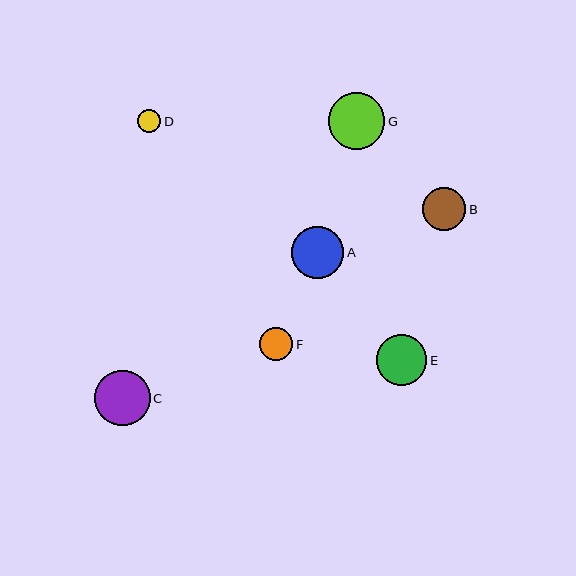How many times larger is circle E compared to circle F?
Circle E is approximately 1.5 times the size of circle F.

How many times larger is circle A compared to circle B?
Circle A is approximately 1.2 times the size of circle B.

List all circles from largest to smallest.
From largest to smallest: G, C, A, E, B, F, D.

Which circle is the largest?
Circle G is the largest with a size of approximately 57 pixels.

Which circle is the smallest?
Circle D is the smallest with a size of approximately 23 pixels.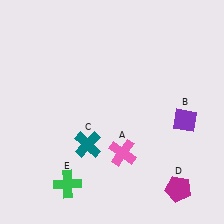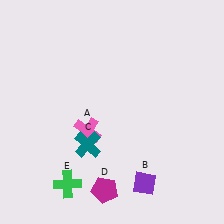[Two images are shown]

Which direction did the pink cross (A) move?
The pink cross (A) moved left.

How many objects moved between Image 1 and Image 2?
3 objects moved between the two images.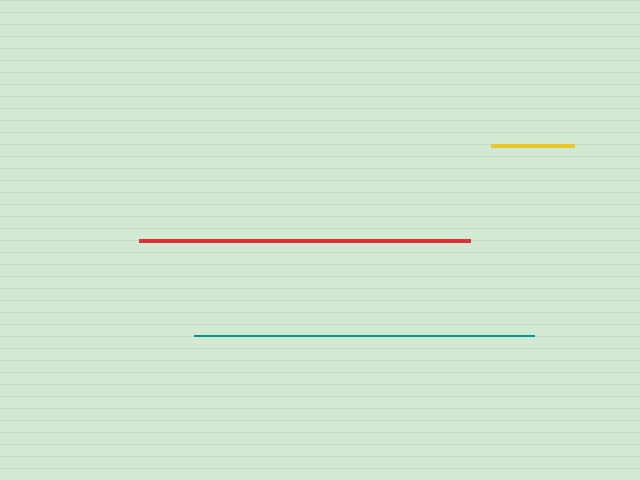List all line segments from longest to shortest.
From longest to shortest: teal, red, yellow.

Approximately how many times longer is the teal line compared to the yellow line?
The teal line is approximately 4.1 times the length of the yellow line.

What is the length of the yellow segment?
The yellow segment is approximately 83 pixels long.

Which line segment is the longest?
The teal line is the longest at approximately 340 pixels.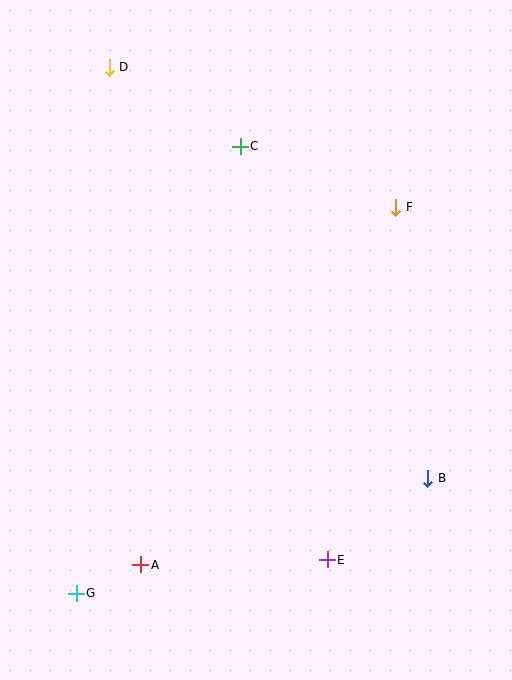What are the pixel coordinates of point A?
Point A is at (141, 565).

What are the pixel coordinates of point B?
Point B is at (428, 478).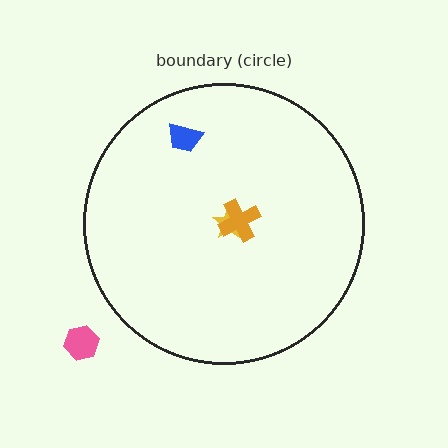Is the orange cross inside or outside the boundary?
Inside.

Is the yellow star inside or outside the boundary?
Inside.